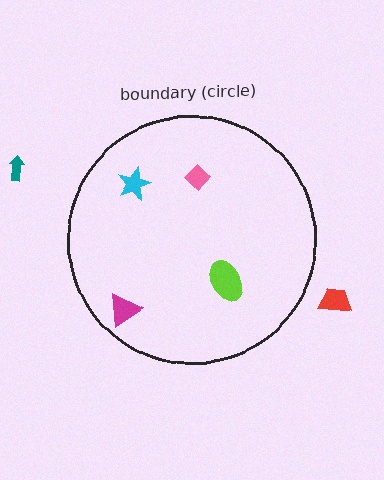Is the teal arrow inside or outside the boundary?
Outside.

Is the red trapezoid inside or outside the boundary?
Outside.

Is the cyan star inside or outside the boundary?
Inside.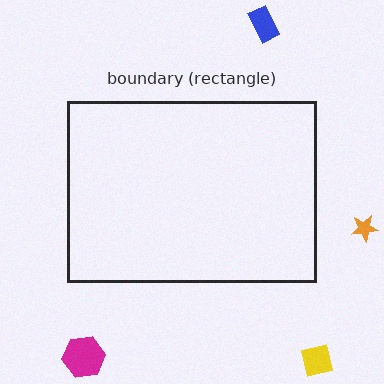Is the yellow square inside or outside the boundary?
Outside.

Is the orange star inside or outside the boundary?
Outside.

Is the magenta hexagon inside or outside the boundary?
Outside.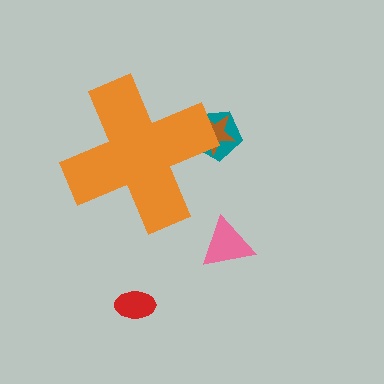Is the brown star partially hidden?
Yes, the brown star is partially hidden behind the orange cross.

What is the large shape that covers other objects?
An orange cross.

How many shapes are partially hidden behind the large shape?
2 shapes are partially hidden.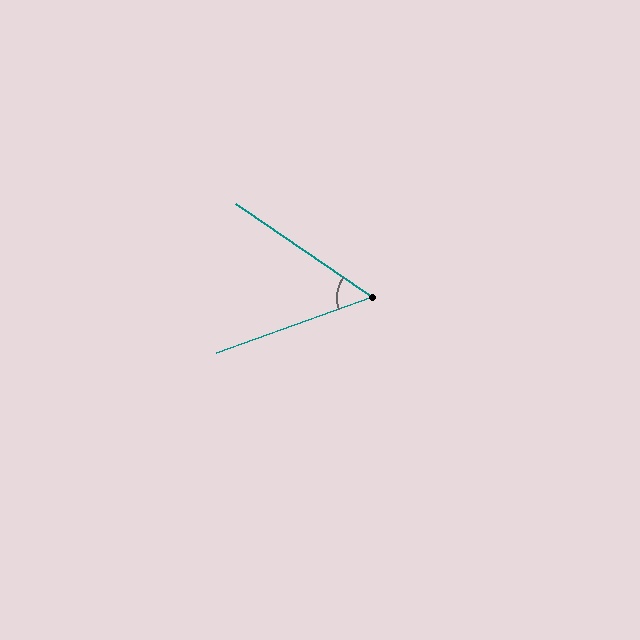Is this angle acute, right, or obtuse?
It is acute.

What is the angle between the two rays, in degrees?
Approximately 54 degrees.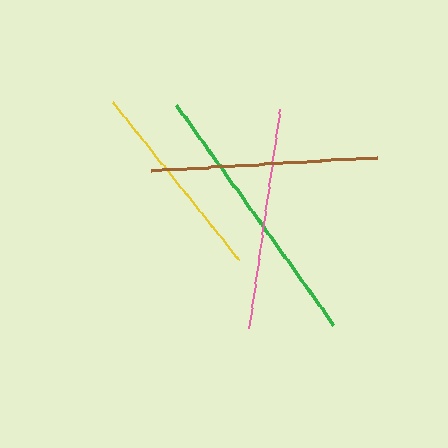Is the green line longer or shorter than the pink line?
The green line is longer than the pink line.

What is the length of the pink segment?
The pink segment is approximately 222 pixels long.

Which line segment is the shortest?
The yellow line is the shortest at approximately 202 pixels.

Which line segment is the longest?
The green line is the longest at approximately 270 pixels.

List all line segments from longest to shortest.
From longest to shortest: green, brown, pink, yellow.